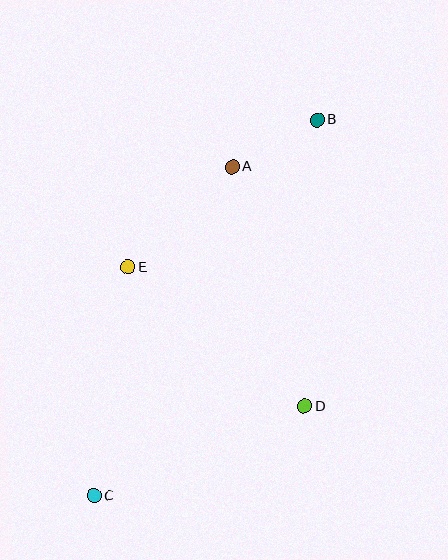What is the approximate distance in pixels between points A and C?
The distance between A and C is approximately 357 pixels.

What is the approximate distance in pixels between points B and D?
The distance between B and D is approximately 287 pixels.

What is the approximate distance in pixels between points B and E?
The distance between B and E is approximately 240 pixels.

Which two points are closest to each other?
Points A and B are closest to each other.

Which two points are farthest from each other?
Points B and C are farthest from each other.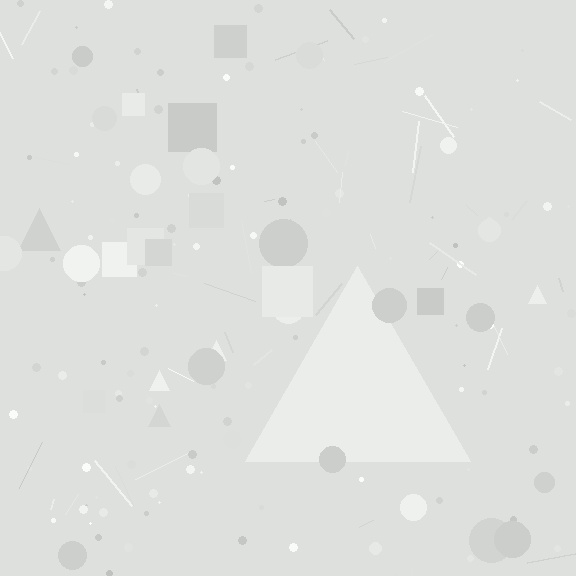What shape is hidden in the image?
A triangle is hidden in the image.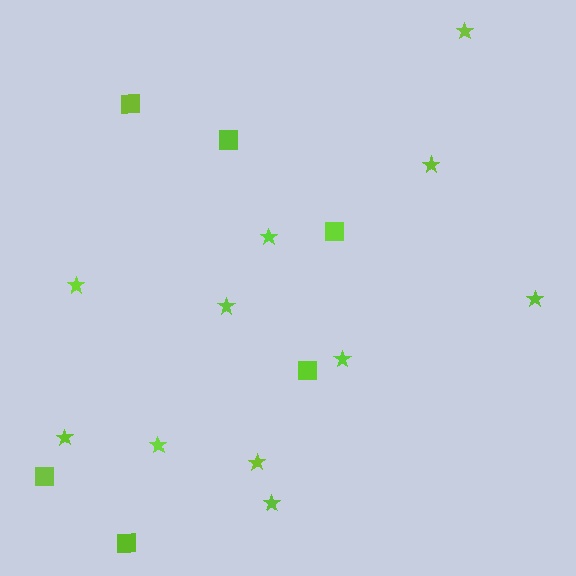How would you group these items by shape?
There are 2 groups: one group of stars (11) and one group of squares (6).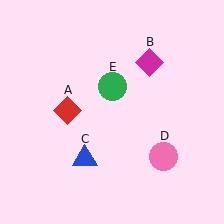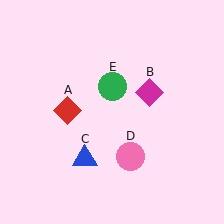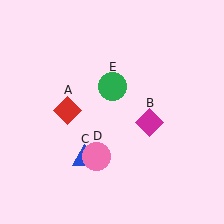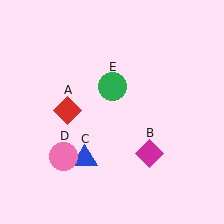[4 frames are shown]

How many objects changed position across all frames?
2 objects changed position: magenta diamond (object B), pink circle (object D).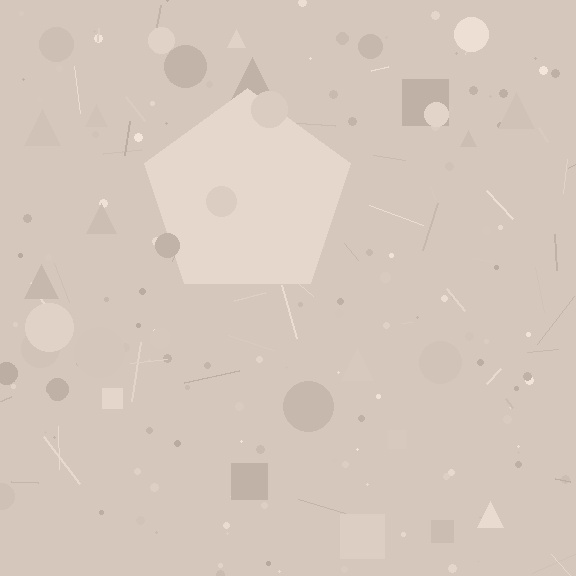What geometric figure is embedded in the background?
A pentagon is embedded in the background.